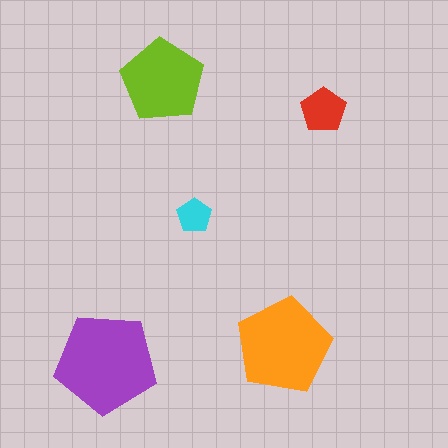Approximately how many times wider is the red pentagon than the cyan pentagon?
About 1.5 times wider.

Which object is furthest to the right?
The red pentagon is rightmost.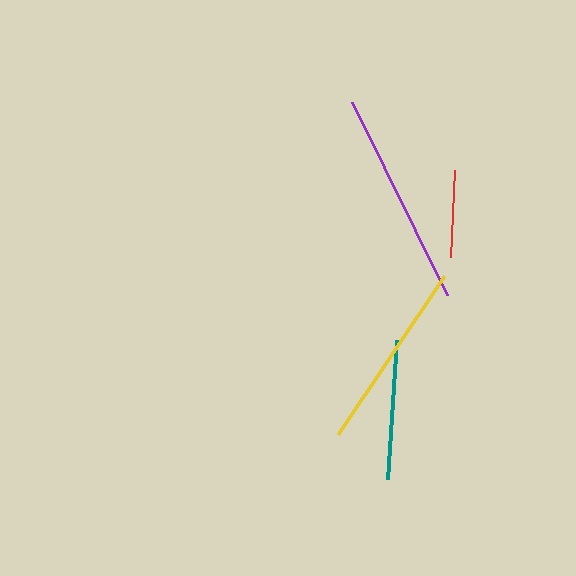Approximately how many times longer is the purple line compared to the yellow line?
The purple line is approximately 1.1 times the length of the yellow line.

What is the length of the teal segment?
The teal segment is approximately 139 pixels long.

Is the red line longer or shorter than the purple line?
The purple line is longer than the red line.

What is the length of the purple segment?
The purple segment is approximately 215 pixels long.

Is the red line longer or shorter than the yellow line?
The yellow line is longer than the red line.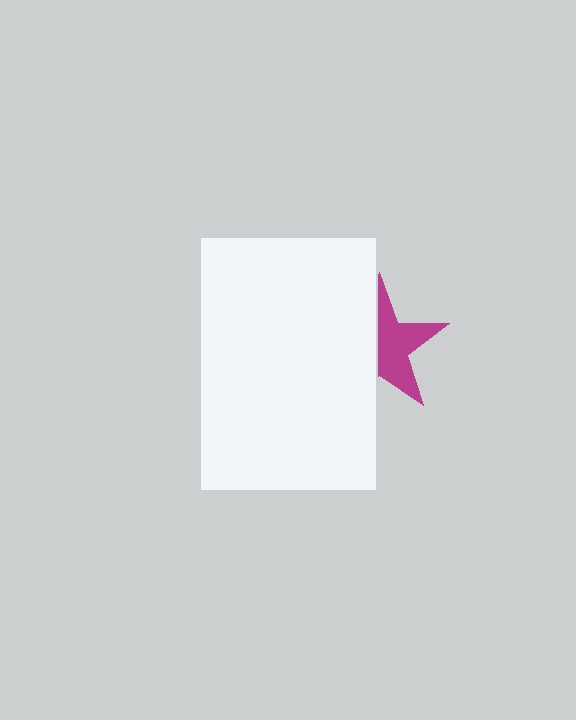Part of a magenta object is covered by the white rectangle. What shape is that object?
It is a star.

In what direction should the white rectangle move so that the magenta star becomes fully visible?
The white rectangle should move left. That is the shortest direction to clear the overlap and leave the magenta star fully visible.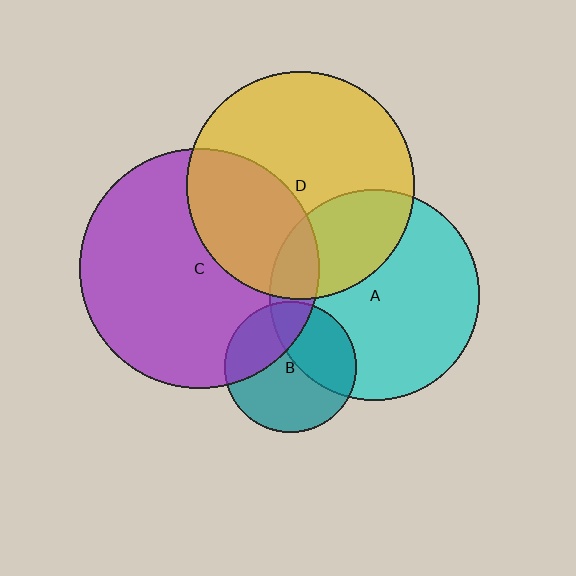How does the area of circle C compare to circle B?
Approximately 3.3 times.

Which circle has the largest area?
Circle C (purple).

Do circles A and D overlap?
Yes.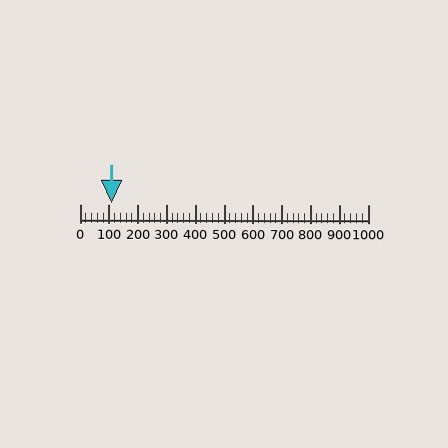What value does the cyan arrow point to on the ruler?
The cyan arrow points to approximately 109.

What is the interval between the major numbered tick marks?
The major tick marks are spaced 100 units apart.